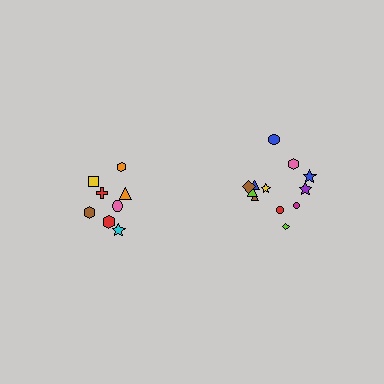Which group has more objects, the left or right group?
The right group.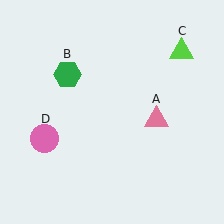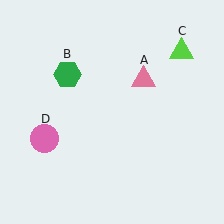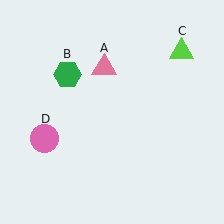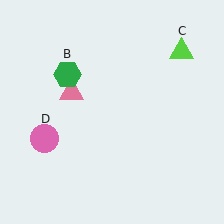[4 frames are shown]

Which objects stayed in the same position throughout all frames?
Green hexagon (object B) and lime triangle (object C) and pink circle (object D) remained stationary.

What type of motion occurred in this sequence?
The pink triangle (object A) rotated counterclockwise around the center of the scene.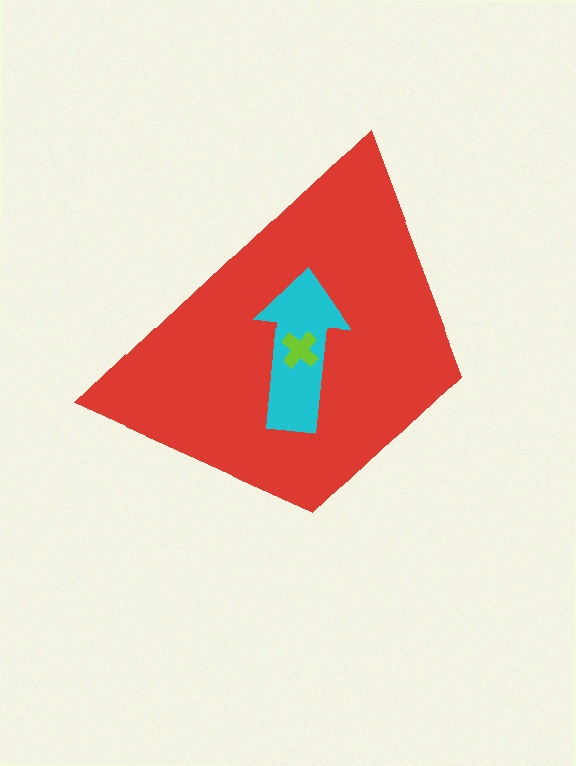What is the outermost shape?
The red trapezoid.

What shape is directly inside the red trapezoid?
The cyan arrow.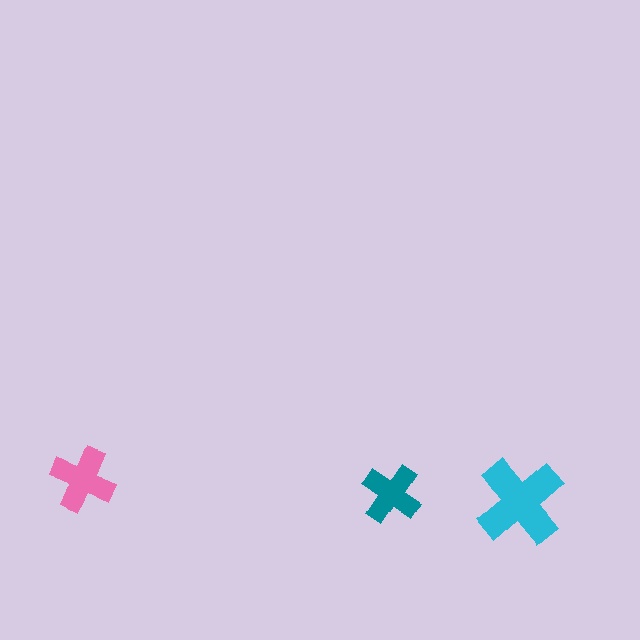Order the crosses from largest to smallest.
the cyan one, the pink one, the teal one.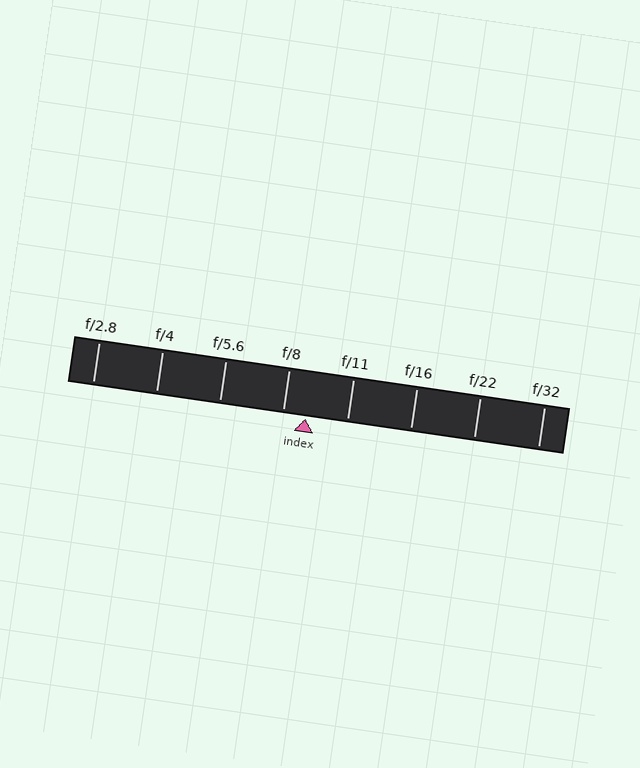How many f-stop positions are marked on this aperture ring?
There are 8 f-stop positions marked.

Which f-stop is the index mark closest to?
The index mark is closest to f/8.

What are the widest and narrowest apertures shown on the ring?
The widest aperture shown is f/2.8 and the narrowest is f/32.